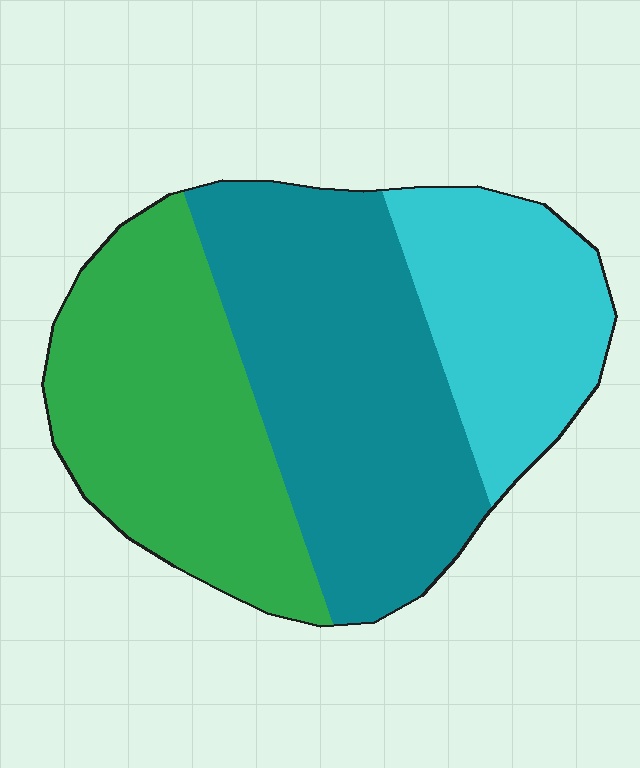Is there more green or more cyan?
Green.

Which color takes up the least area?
Cyan, at roughly 25%.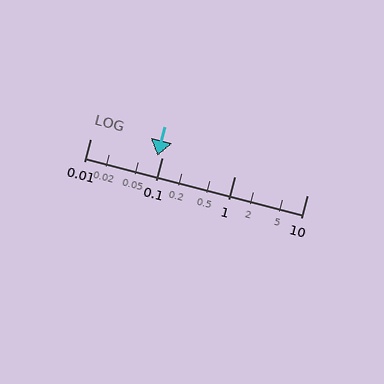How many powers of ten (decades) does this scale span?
The scale spans 3 decades, from 0.01 to 10.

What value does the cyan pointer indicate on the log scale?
The pointer indicates approximately 0.085.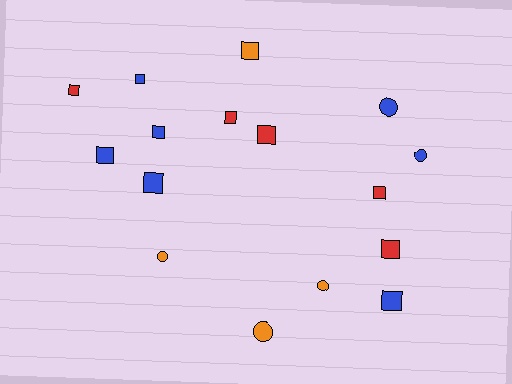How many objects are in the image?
There are 16 objects.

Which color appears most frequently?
Blue, with 7 objects.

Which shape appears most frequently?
Square, with 11 objects.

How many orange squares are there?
There is 1 orange square.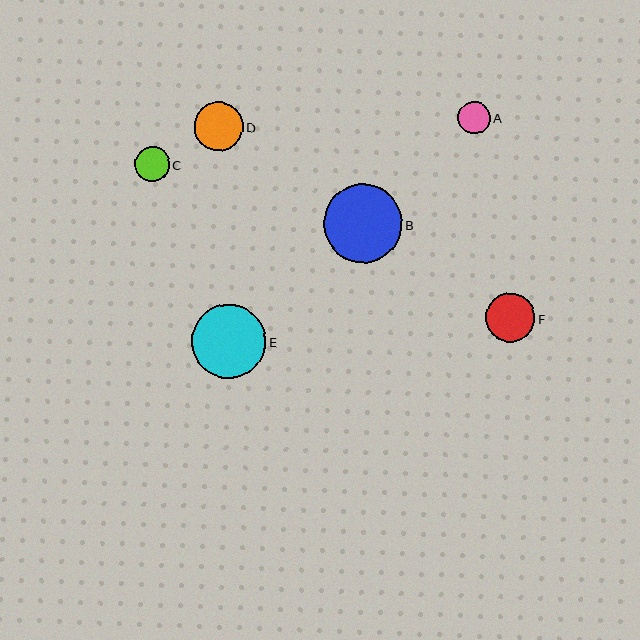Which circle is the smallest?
Circle A is the smallest with a size of approximately 33 pixels.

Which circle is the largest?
Circle B is the largest with a size of approximately 78 pixels.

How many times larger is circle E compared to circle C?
Circle E is approximately 2.1 times the size of circle C.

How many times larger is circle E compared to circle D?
Circle E is approximately 1.5 times the size of circle D.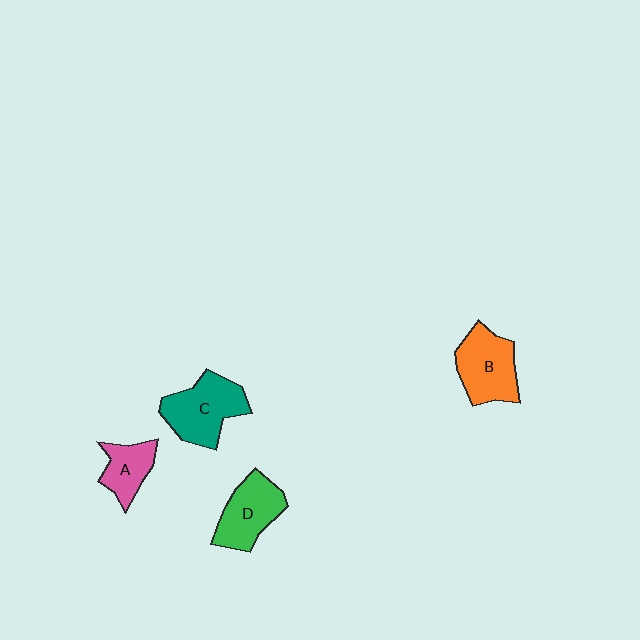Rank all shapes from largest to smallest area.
From largest to smallest: C (teal), B (orange), D (green), A (pink).